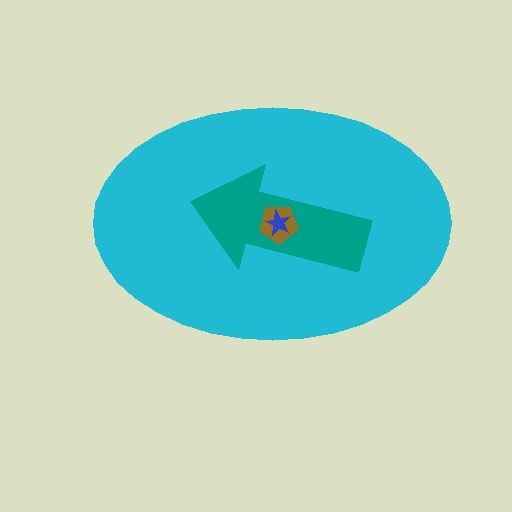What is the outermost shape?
The cyan ellipse.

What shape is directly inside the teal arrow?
The brown pentagon.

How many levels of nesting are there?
4.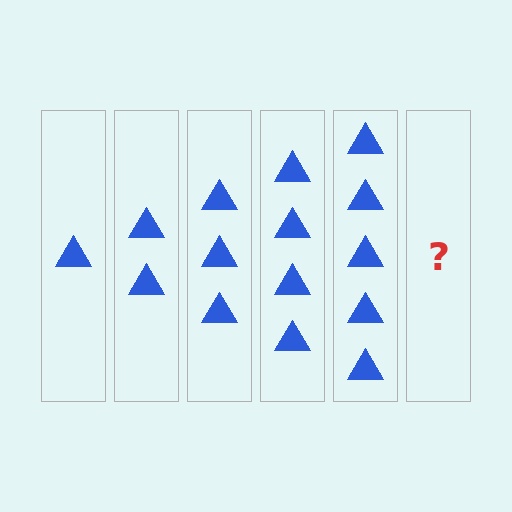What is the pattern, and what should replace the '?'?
The pattern is that each step adds one more triangle. The '?' should be 6 triangles.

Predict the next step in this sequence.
The next step is 6 triangles.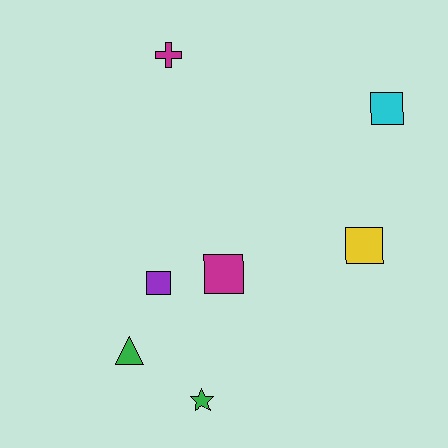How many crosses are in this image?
There is 1 cross.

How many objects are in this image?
There are 7 objects.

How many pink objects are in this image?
There are no pink objects.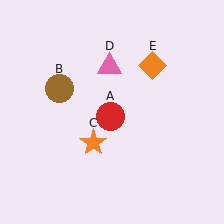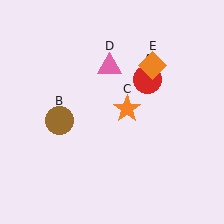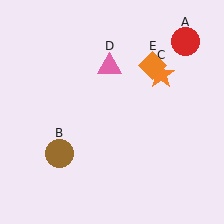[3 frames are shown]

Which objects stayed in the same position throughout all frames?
Pink triangle (object D) and orange diamond (object E) remained stationary.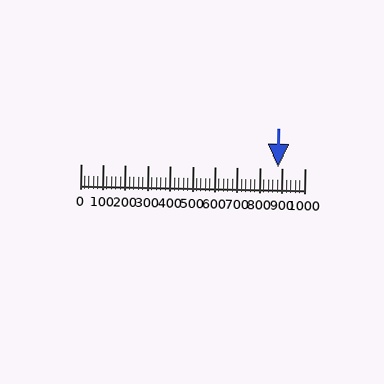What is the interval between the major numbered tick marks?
The major tick marks are spaced 100 units apart.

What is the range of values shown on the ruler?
The ruler shows values from 0 to 1000.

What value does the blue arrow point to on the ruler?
The blue arrow points to approximately 880.